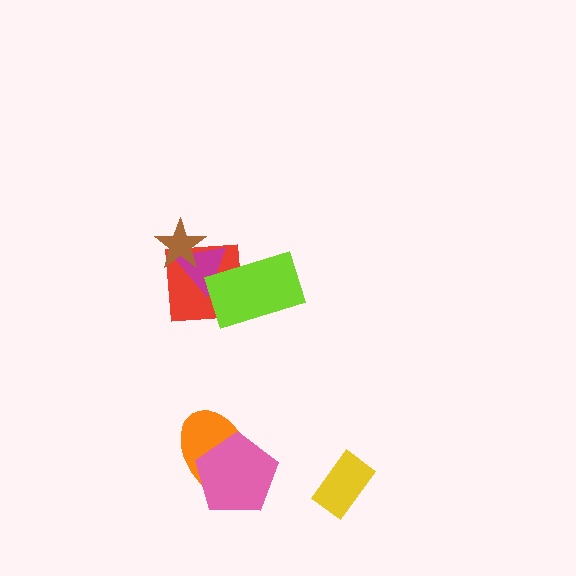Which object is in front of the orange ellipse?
The pink pentagon is in front of the orange ellipse.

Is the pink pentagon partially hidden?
No, no other shape covers it.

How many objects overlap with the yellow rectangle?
0 objects overlap with the yellow rectangle.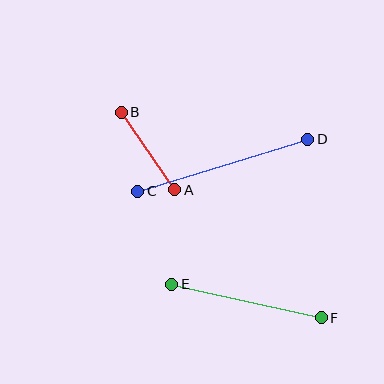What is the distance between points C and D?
The distance is approximately 177 pixels.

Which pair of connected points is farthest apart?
Points C and D are farthest apart.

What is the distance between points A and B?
The distance is approximately 94 pixels.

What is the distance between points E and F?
The distance is approximately 153 pixels.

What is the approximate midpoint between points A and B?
The midpoint is at approximately (148, 151) pixels.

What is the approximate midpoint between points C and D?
The midpoint is at approximately (223, 165) pixels.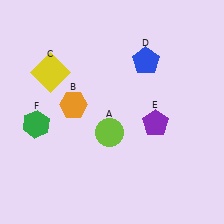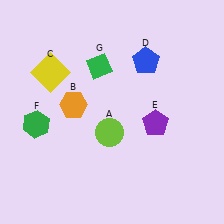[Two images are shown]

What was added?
A green diamond (G) was added in Image 2.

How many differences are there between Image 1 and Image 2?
There is 1 difference between the two images.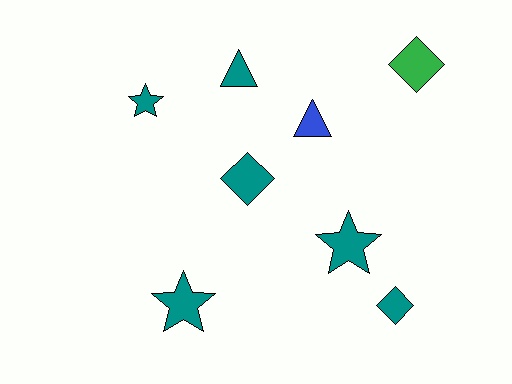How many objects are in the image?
There are 8 objects.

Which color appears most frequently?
Teal, with 6 objects.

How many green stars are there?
There are no green stars.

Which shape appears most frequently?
Diamond, with 3 objects.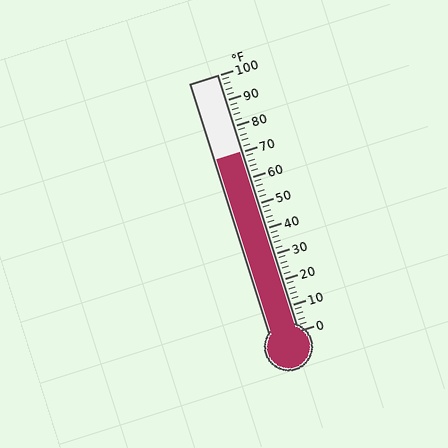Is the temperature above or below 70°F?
The temperature is at 70°F.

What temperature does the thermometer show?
The thermometer shows approximately 70°F.